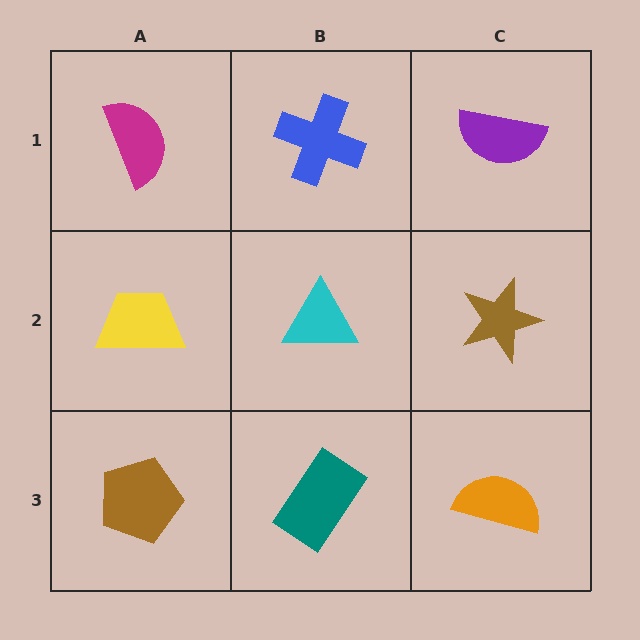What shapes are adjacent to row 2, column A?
A magenta semicircle (row 1, column A), a brown pentagon (row 3, column A), a cyan triangle (row 2, column B).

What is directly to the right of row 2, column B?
A brown star.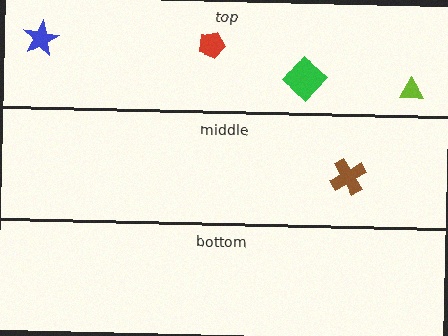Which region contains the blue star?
The top region.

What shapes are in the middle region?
The brown cross.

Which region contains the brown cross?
The middle region.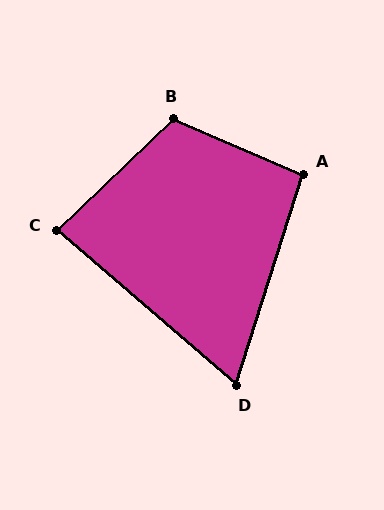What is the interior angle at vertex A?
Approximately 96 degrees (obtuse).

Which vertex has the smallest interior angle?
D, at approximately 67 degrees.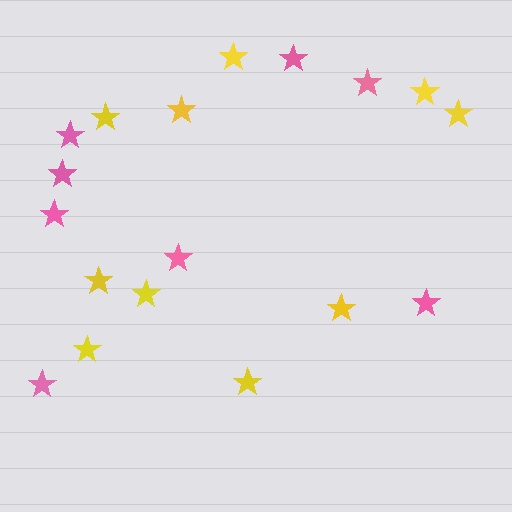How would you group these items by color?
There are 2 groups: one group of pink stars (8) and one group of yellow stars (10).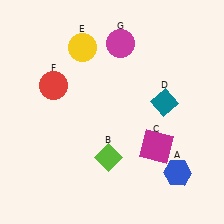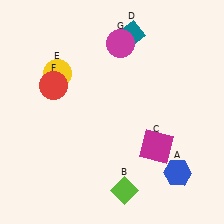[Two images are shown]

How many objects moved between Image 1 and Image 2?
3 objects moved between the two images.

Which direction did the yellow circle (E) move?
The yellow circle (E) moved down.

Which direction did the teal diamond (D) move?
The teal diamond (D) moved up.